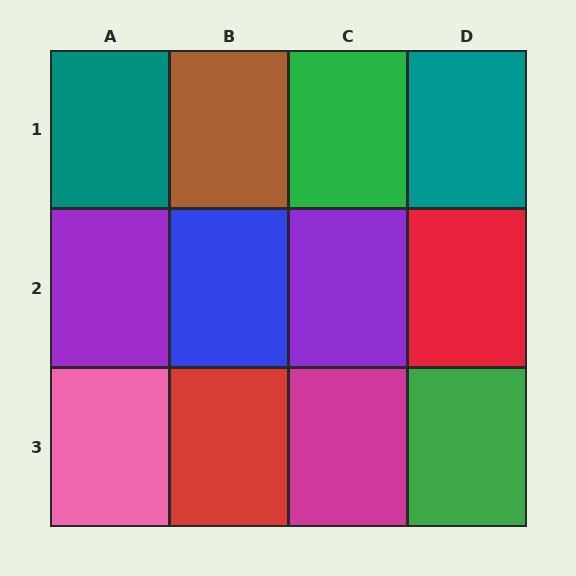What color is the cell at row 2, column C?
Purple.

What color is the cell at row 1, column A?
Teal.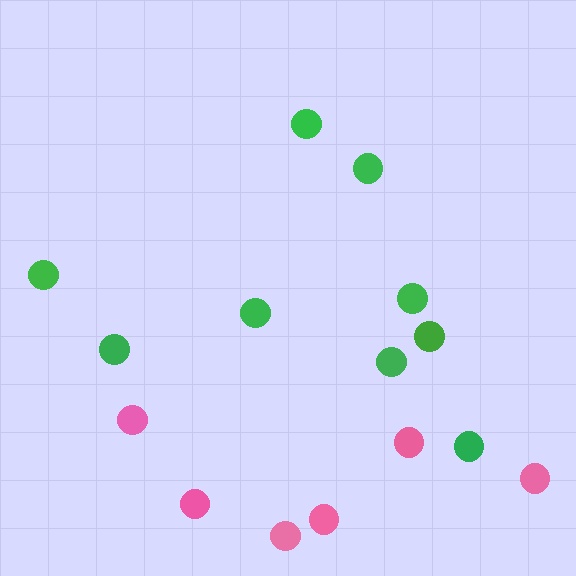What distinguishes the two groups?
There are 2 groups: one group of green circles (9) and one group of pink circles (6).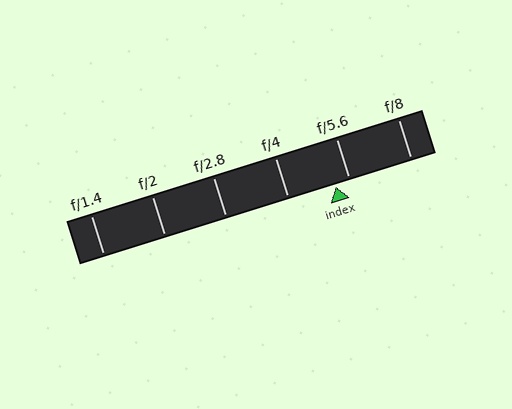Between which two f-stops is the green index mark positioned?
The index mark is between f/4 and f/5.6.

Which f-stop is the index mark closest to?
The index mark is closest to f/5.6.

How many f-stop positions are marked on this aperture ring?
There are 6 f-stop positions marked.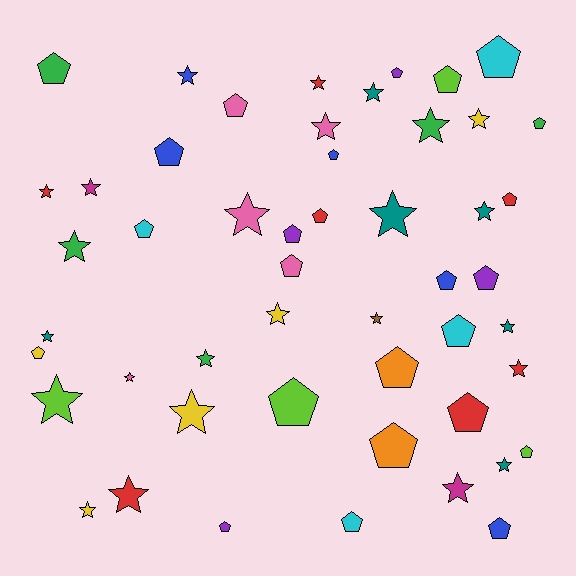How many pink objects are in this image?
There are 5 pink objects.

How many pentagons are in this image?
There are 25 pentagons.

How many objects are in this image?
There are 50 objects.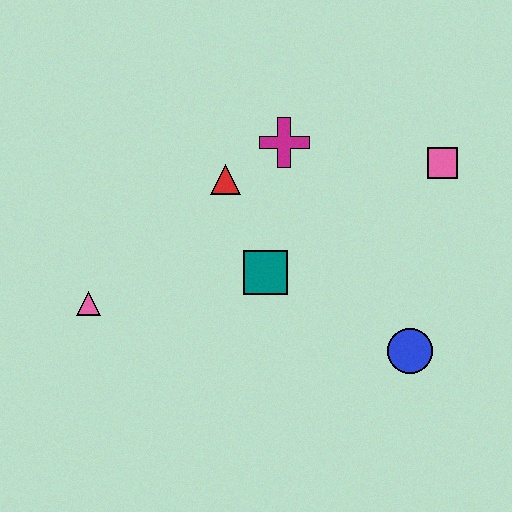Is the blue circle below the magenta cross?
Yes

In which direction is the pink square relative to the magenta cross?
The pink square is to the right of the magenta cross.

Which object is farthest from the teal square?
The pink square is farthest from the teal square.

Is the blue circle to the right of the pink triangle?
Yes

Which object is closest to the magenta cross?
The red triangle is closest to the magenta cross.